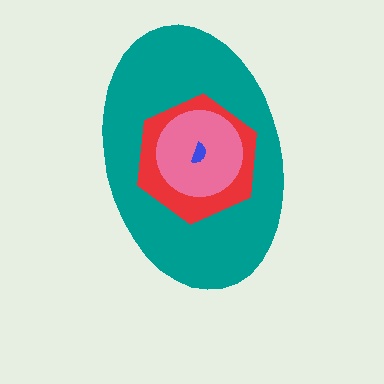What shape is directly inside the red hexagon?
The pink circle.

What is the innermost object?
The blue semicircle.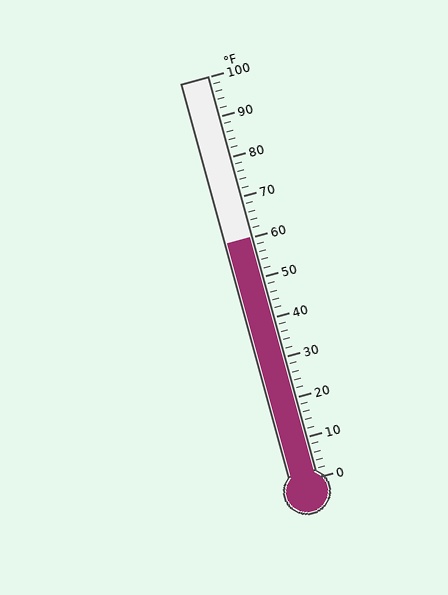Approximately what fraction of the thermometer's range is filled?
The thermometer is filled to approximately 60% of its range.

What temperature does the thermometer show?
The thermometer shows approximately 60°F.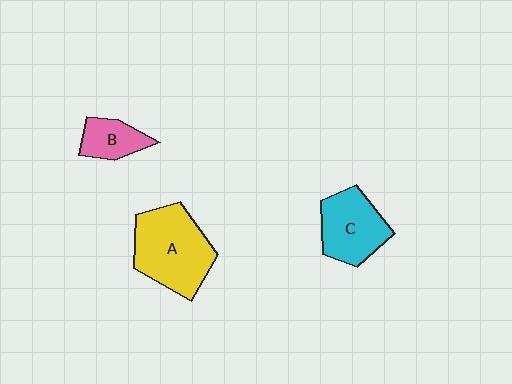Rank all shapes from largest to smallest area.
From largest to smallest: A (yellow), C (cyan), B (pink).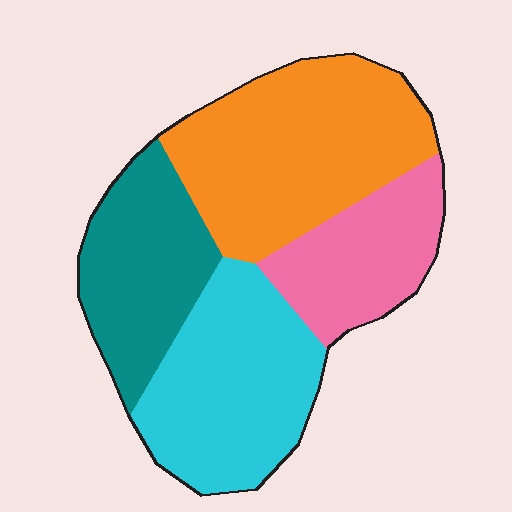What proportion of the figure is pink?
Pink takes up about one sixth (1/6) of the figure.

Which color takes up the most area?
Orange, at roughly 35%.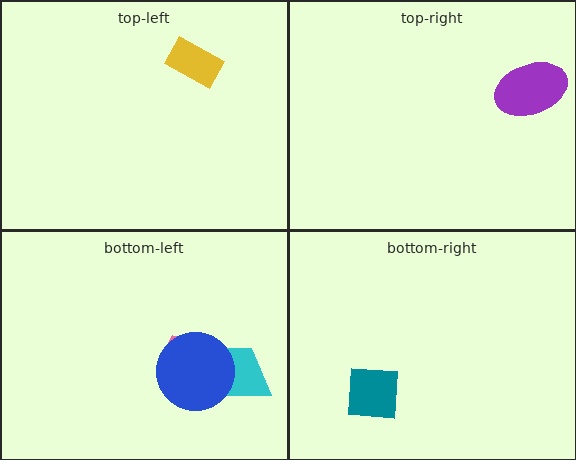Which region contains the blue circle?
The bottom-left region.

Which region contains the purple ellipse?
The top-right region.